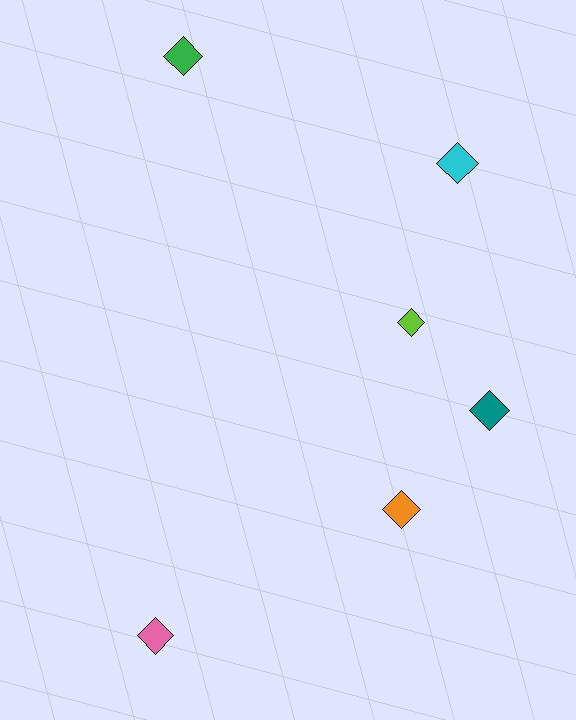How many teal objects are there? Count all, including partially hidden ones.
There is 1 teal object.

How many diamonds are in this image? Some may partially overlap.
There are 6 diamonds.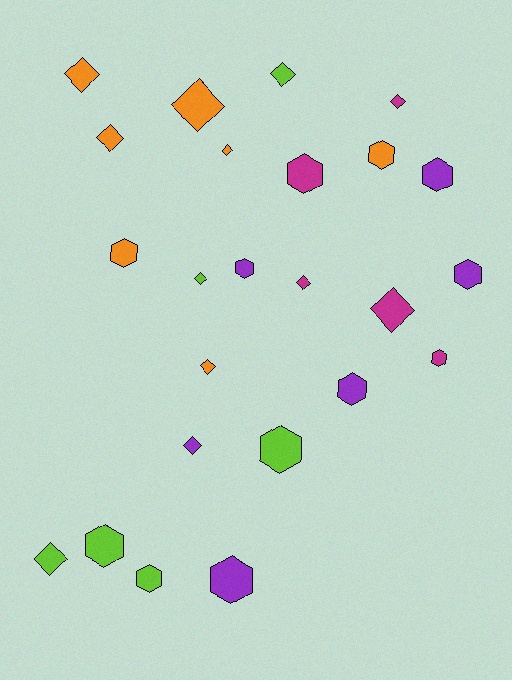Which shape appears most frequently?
Hexagon, with 12 objects.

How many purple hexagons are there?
There are 5 purple hexagons.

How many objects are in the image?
There are 24 objects.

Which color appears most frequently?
Orange, with 7 objects.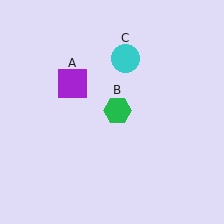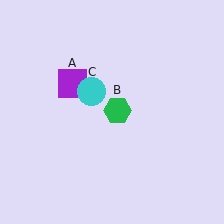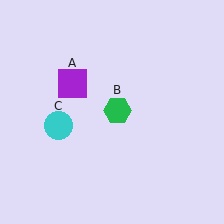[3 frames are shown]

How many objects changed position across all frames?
1 object changed position: cyan circle (object C).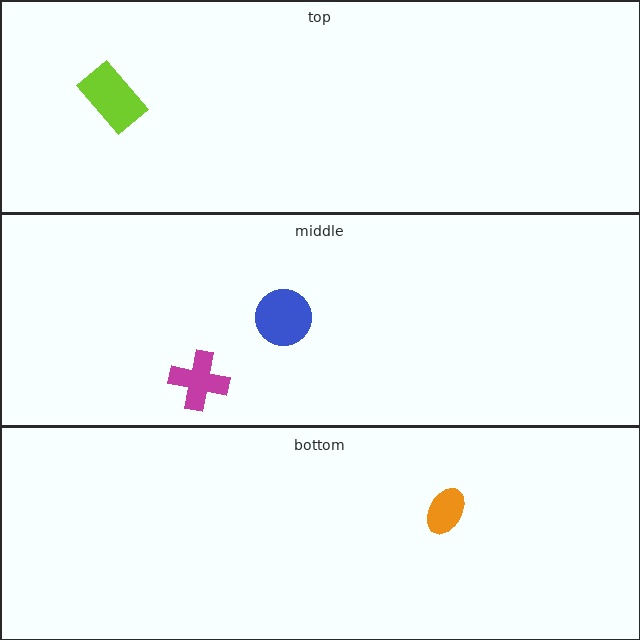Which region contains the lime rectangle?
The top region.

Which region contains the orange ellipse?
The bottom region.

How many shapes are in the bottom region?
1.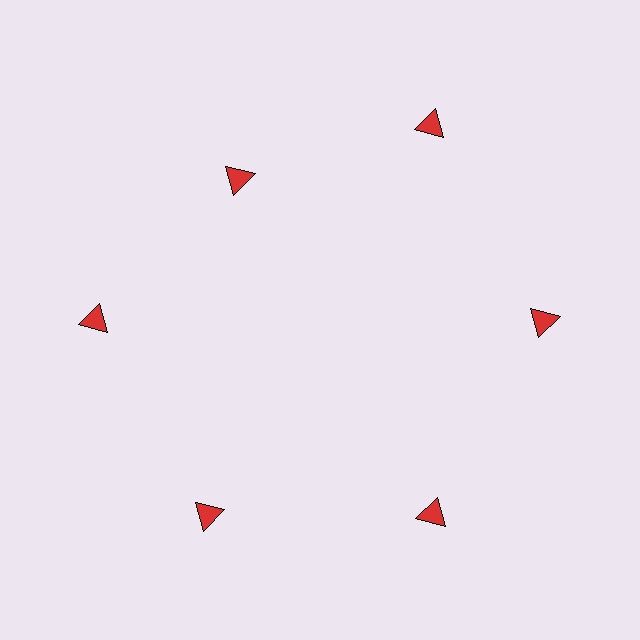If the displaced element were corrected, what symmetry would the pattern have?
It would have 6-fold rotational symmetry — the pattern would map onto itself every 60 degrees.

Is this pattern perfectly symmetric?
No. The 6 red triangles are arranged in a ring, but one element near the 11 o'clock position is pulled inward toward the center, breaking the 6-fold rotational symmetry.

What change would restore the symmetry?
The symmetry would be restored by moving it outward, back onto the ring so that all 6 triangles sit at equal angles and equal distance from the center.